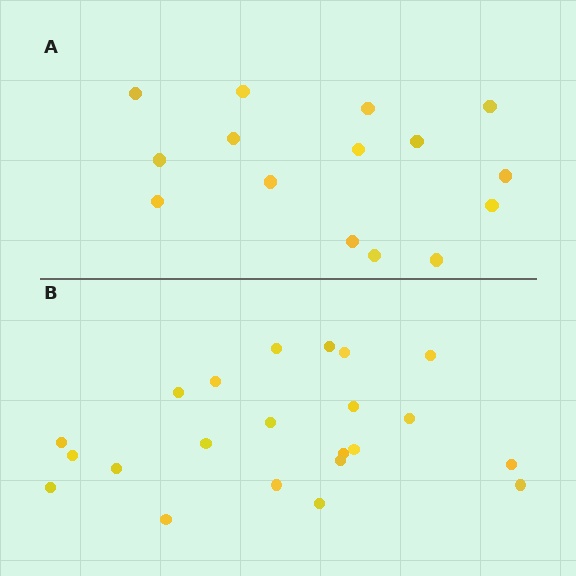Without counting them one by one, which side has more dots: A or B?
Region B (the bottom region) has more dots.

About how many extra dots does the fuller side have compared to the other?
Region B has roughly 8 or so more dots than region A.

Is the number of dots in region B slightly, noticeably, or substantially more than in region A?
Region B has substantially more. The ratio is roughly 1.5 to 1.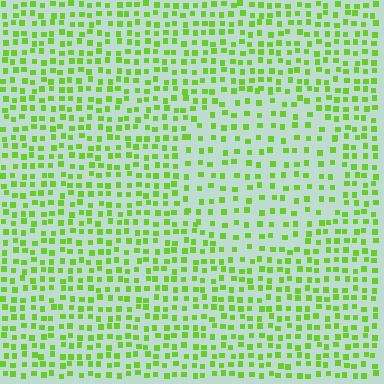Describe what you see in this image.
The image contains small lime elements arranged at two different densities. A circle-shaped region is visible where the elements are less densely packed than the surrounding area.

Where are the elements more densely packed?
The elements are more densely packed outside the circle boundary.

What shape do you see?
I see a circle.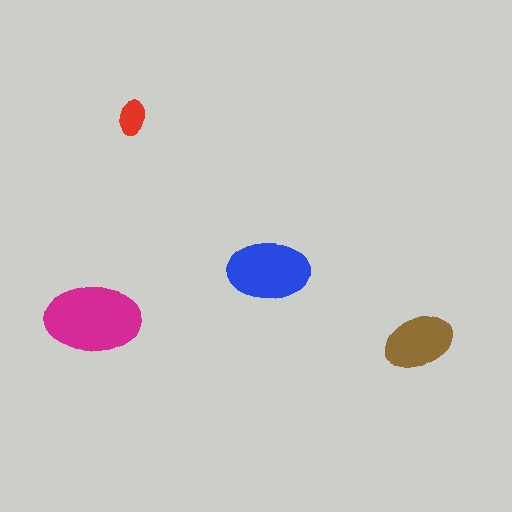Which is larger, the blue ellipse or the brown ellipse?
The blue one.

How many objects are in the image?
There are 4 objects in the image.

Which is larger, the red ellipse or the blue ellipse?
The blue one.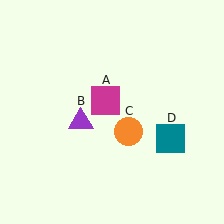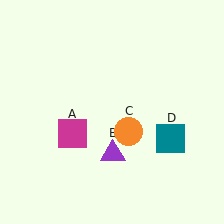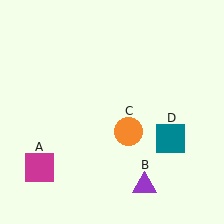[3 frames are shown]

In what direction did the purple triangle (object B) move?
The purple triangle (object B) moved down and to the right.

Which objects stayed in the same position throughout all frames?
Orange circle (object C) and teal square (object D) remained stationary.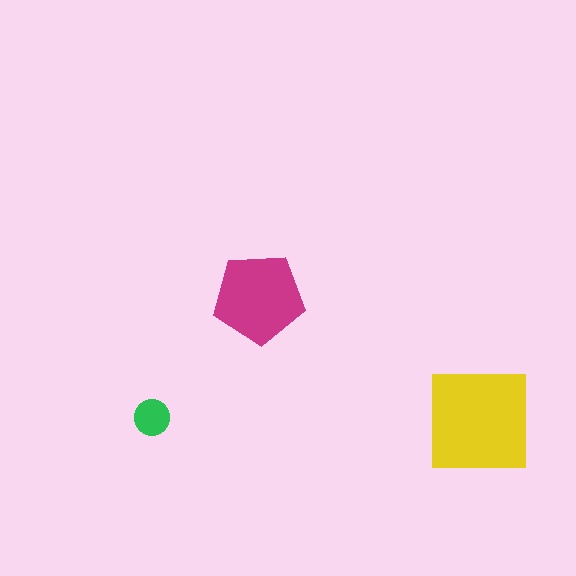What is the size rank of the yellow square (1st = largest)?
1st.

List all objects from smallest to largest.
The green circle, the magenta pentagon, the yellow square.